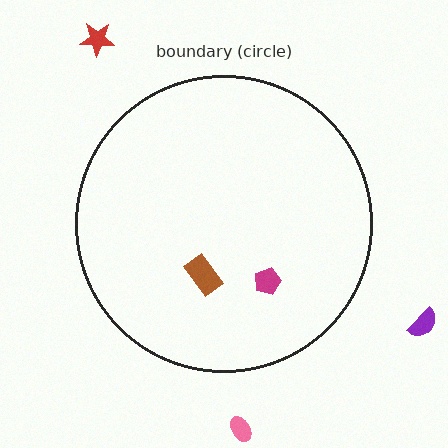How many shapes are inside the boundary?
2 inside, 3 outside.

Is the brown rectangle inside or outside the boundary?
Inside.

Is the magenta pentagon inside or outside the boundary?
Inside.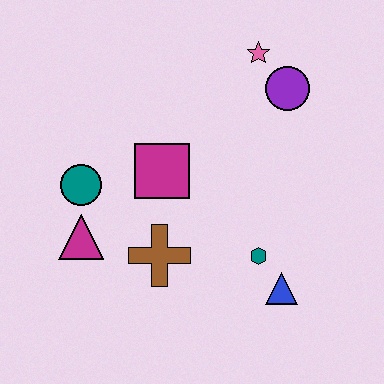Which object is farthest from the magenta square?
The blue triangle is farthest from the magenta square.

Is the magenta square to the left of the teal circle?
No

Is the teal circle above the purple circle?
No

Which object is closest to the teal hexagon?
The blue triangle is closest to the teal hexagon.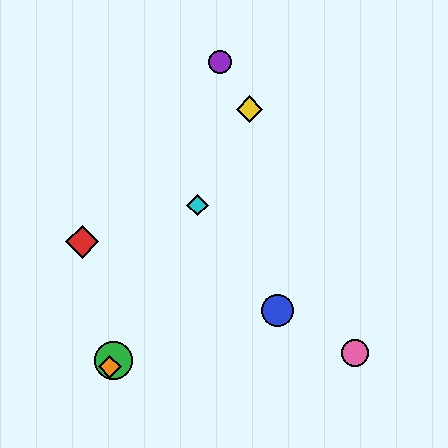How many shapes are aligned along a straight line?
4 shapes (the green circle, the yellow diamond, the orange diamond, the cyan diamond) are aligned along a straight line.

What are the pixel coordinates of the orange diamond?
The orange diamond is at (110, 367).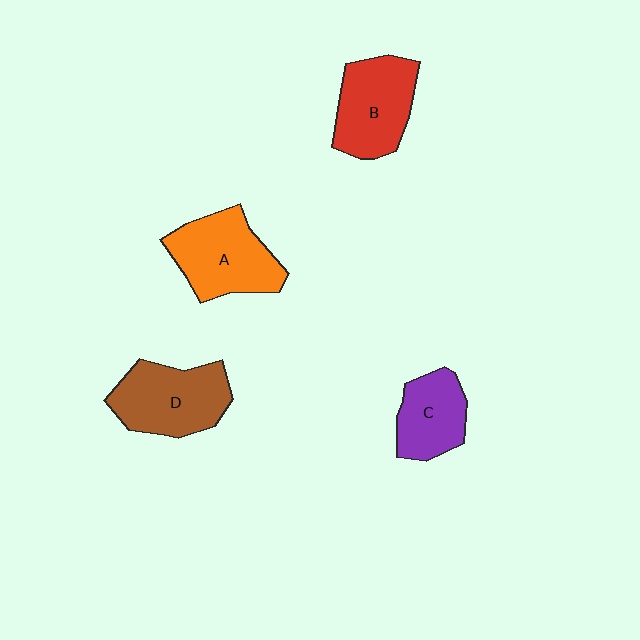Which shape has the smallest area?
Shape C (purple).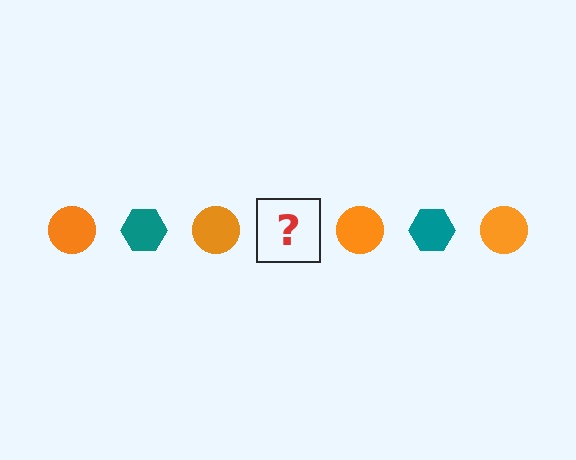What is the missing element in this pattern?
The missing element is a teal hexagon.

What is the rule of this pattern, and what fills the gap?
The rule is that the pattern alternates between orange circle and teal hexagon. The gap should be filled with a teal hexagon.